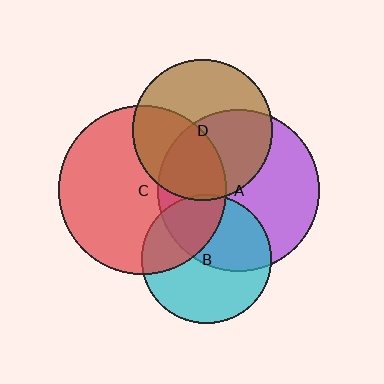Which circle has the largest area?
Circle C (red).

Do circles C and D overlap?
Yes.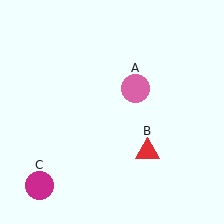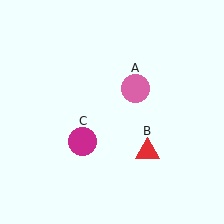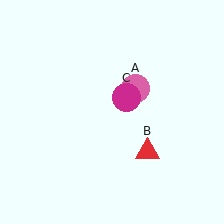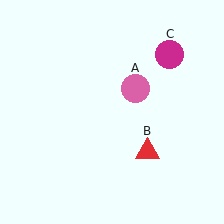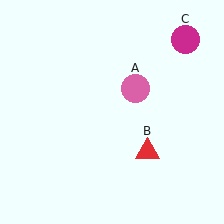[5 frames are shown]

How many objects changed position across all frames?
1 object changed position: magenta circle (object C).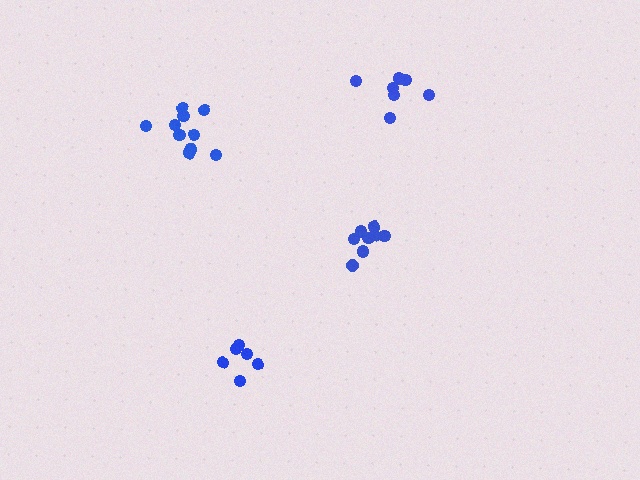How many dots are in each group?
Group 1: 7 dots, Group 2: 10 dots, Group 3: 8 dots, Group 4: 6 dots (31 total).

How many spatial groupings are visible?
There are 4 spatial groupings.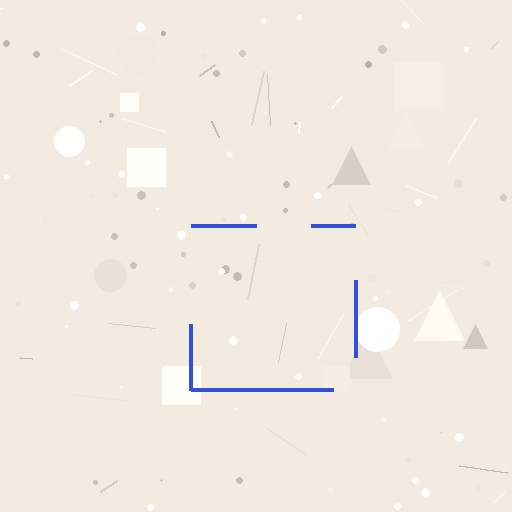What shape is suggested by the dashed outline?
The dashed outline suggests a square.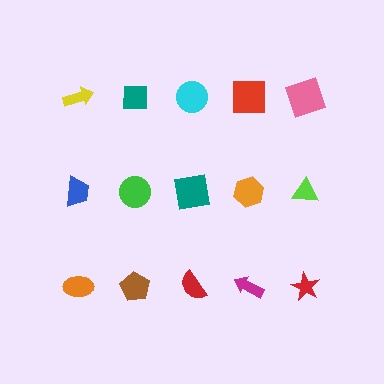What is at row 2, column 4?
An orange hexagon.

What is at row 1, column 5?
A pink square.